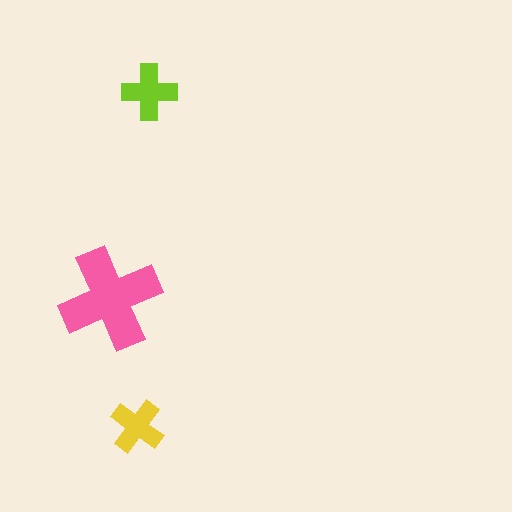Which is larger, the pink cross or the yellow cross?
The pink one.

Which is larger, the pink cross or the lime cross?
The pink one.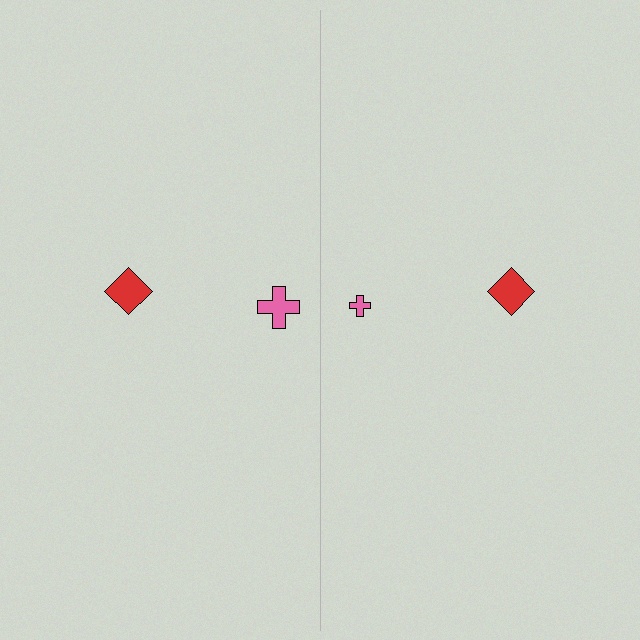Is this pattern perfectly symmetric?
No, the pattern is not perfectly symmetric. The pink cross on the right side has a different size than its mirror counterpart.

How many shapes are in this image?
There are 4 shapes in this image.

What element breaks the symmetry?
The pink cross on the right side has a different size than its mirror counterpart.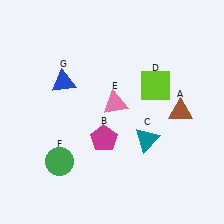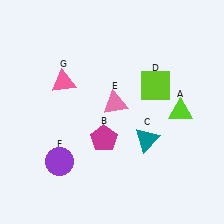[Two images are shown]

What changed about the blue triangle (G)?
In Image 1, G is blue. In Image 2, it changed to pink.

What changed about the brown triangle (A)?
In Image 1, A is brown. In Image 2, it changed to lime.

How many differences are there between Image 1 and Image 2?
There are 3 differences between the two images.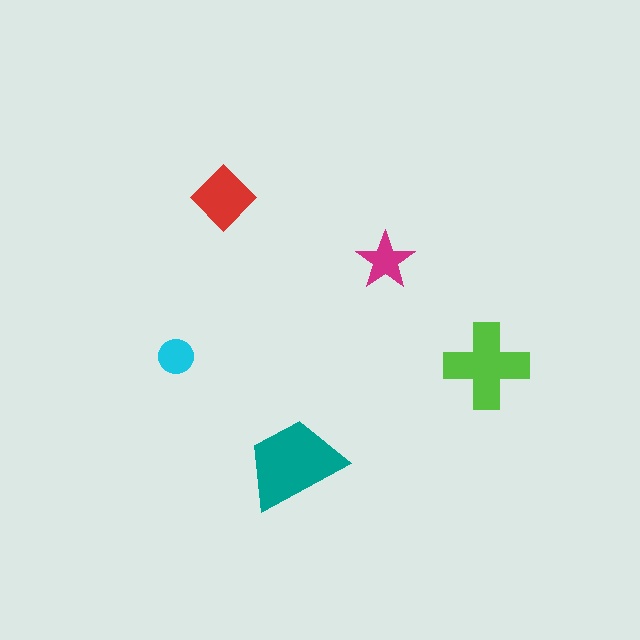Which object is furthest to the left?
The cyan circle is leftmost.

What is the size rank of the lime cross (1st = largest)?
2nd.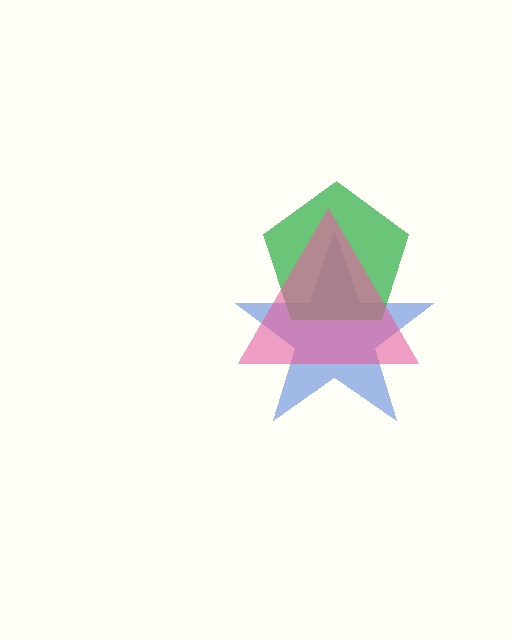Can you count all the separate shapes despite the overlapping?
Yes, there are 3 separate shapes.